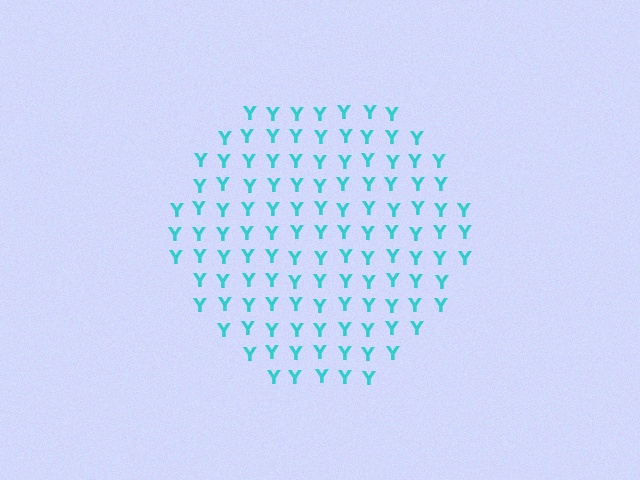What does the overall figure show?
The overall figure shows a circle.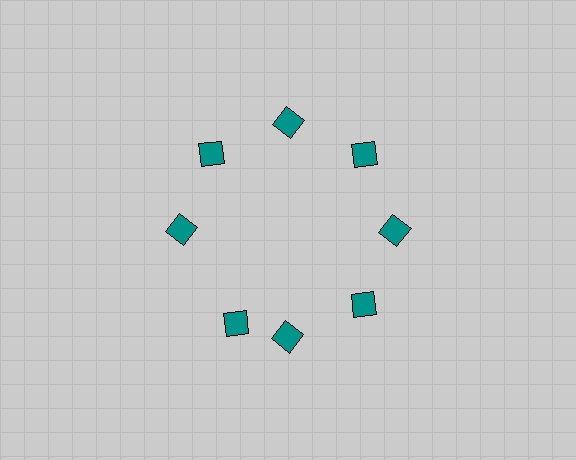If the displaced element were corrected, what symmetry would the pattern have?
It would have 8-fold rotational symmetry — the pattern would map onto itself every 45 degrees.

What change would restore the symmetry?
The symmetry would be restored by rotating it back into even spacing with its neighbors so that all 8 diamonds sit at equal angles and equal distance from the center.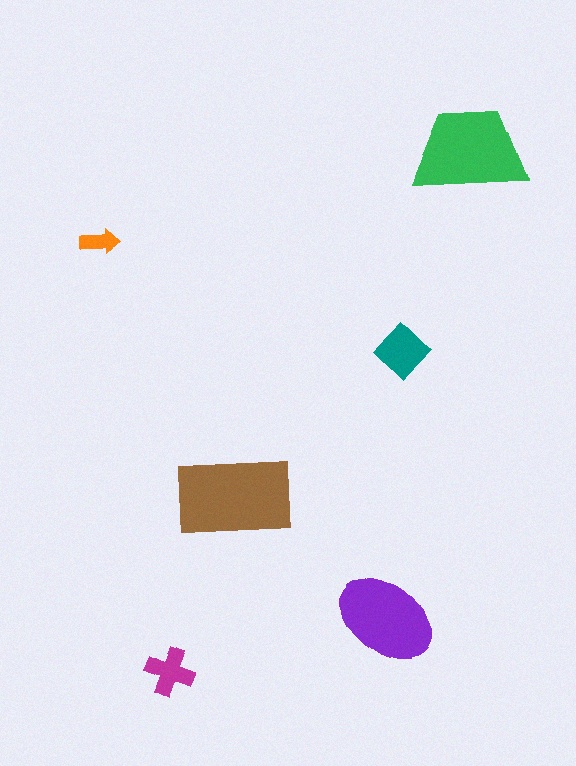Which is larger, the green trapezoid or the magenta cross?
The green trapezoid.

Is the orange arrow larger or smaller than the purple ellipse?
Smaller.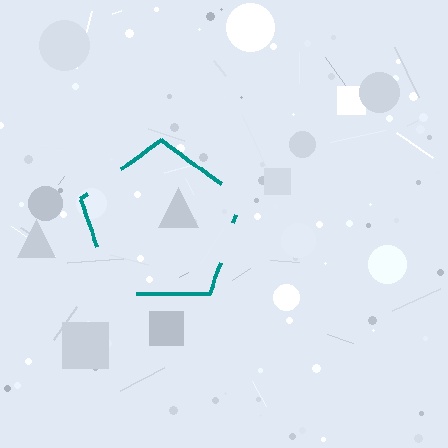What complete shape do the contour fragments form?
The contour fragments form a pentagon.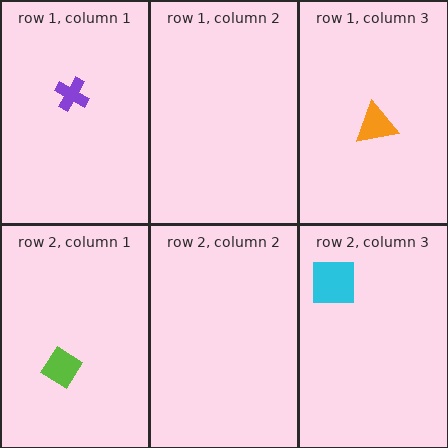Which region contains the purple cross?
The row 1, column 1 region.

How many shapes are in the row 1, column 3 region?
1.